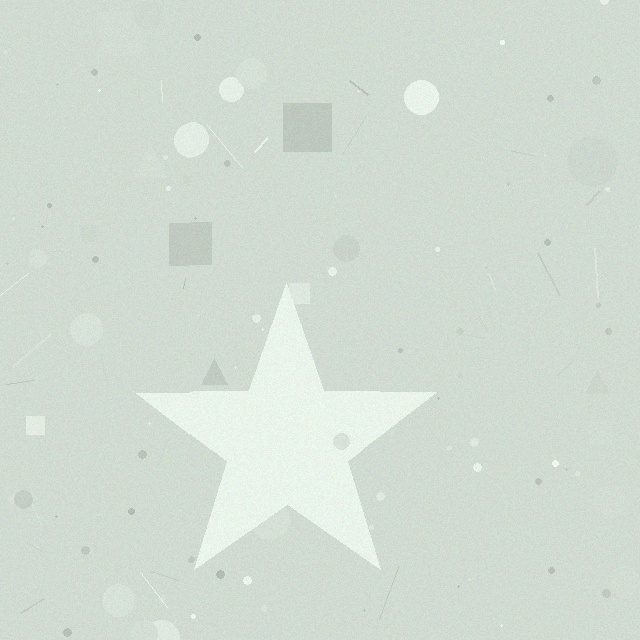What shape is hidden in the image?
A star is hidden in the image.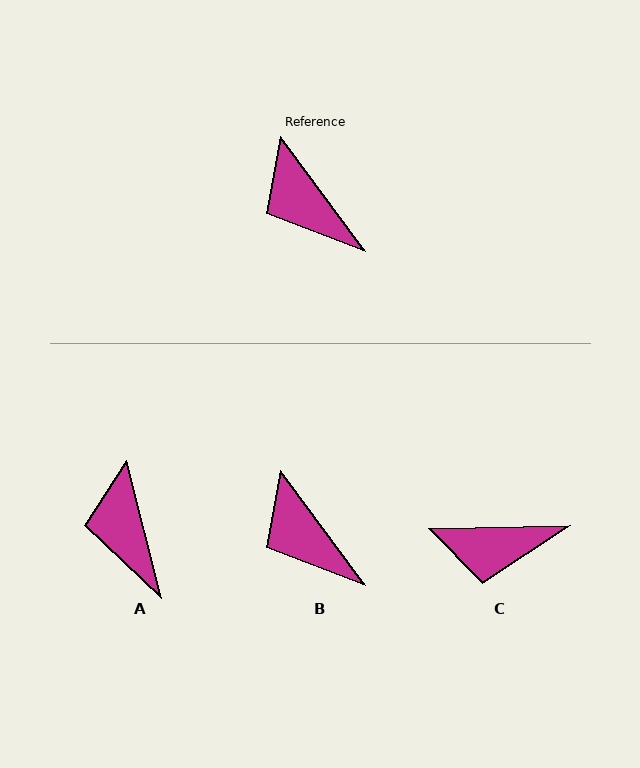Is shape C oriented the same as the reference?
No, it is off by about 55 degrees.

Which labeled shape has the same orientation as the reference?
B.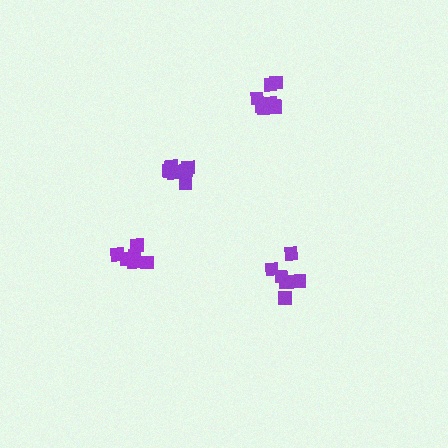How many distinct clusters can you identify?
There are 4 distinct clusters.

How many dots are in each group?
Group 1: 6 dots, Group 2: 7 dots, Group 3: 7 dots, Group 4: 9 dots (29 total).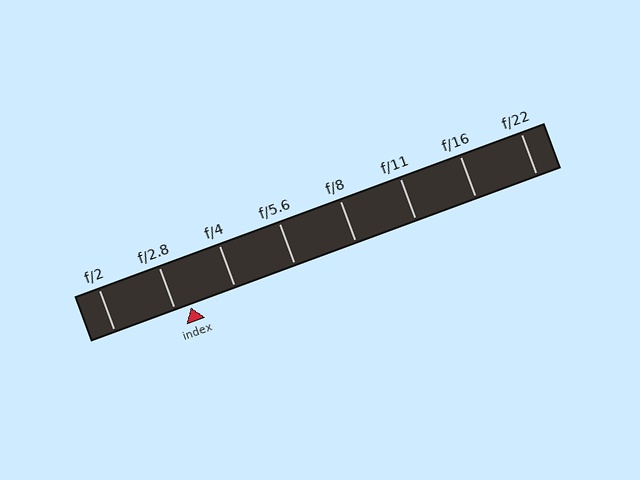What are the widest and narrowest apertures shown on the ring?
The widest aperture shown is f/2 and the narrowest is f/22.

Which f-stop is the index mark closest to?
The index mark is closest to f/2.8.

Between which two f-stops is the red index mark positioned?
The index mark is between f/2.8 and f/4.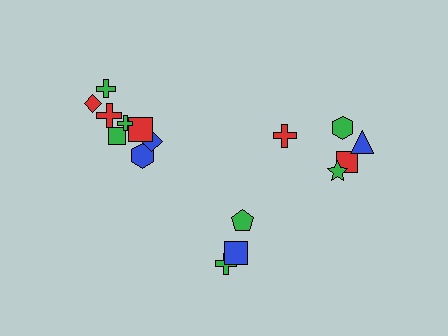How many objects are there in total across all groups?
There are 16 objects.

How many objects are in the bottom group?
There are 3 objects.